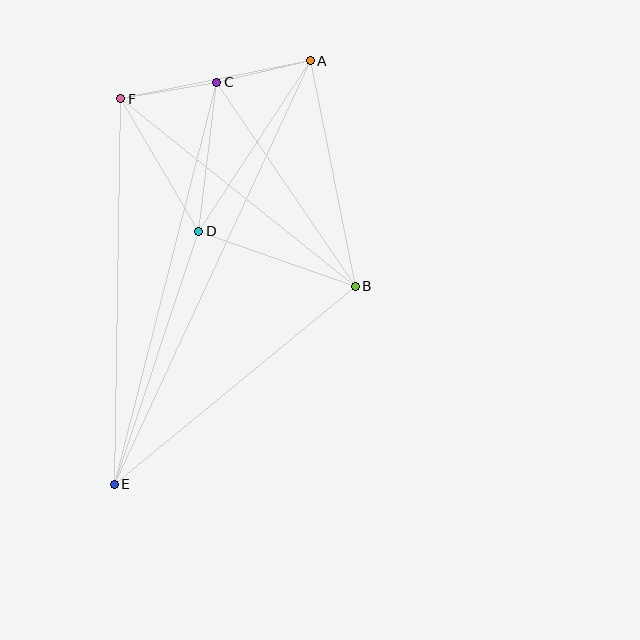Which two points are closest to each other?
Points A and C are closest to each other.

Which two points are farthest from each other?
Points A and E are farthest from each other.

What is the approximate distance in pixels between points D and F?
The distance between D and F is approximately 154 pixels.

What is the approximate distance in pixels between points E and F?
The distance between E and F is approximately 385 pixels.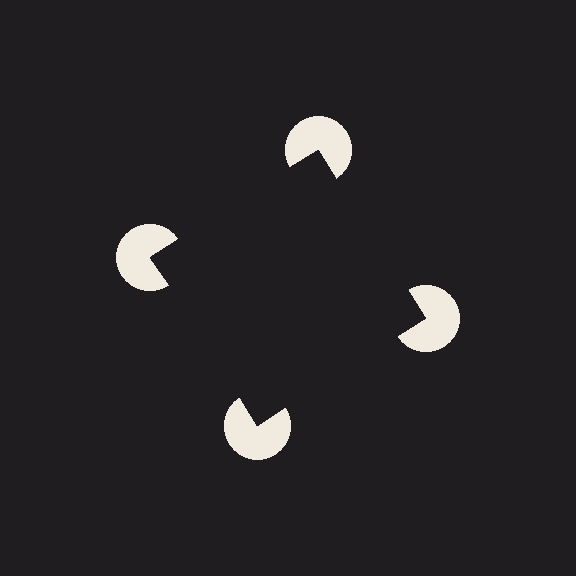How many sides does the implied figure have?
4 sides.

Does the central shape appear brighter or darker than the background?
It typically appears slightly darker than the background, even though no actual brightness change is drawn.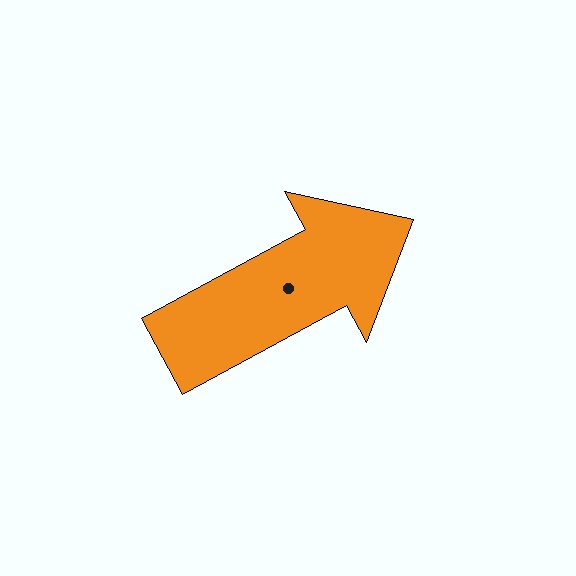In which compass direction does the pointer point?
Northeast.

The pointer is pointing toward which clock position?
Roughly 2 o'clock.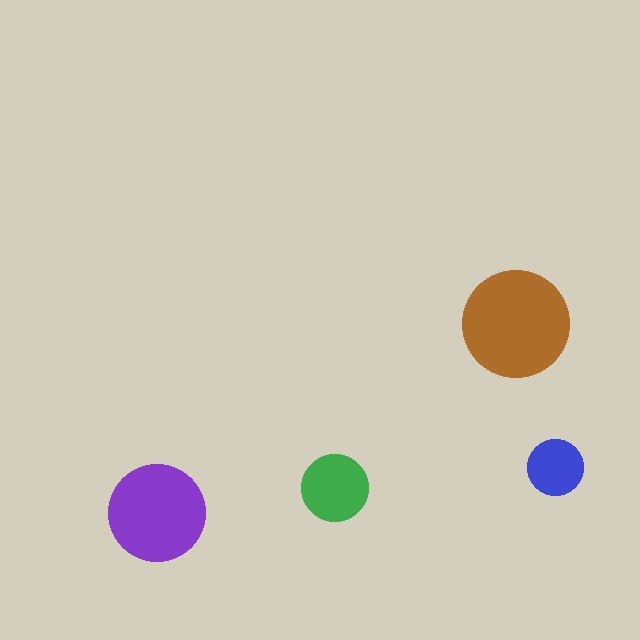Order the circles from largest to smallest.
the brown one, the purple one, the green one, the blue one.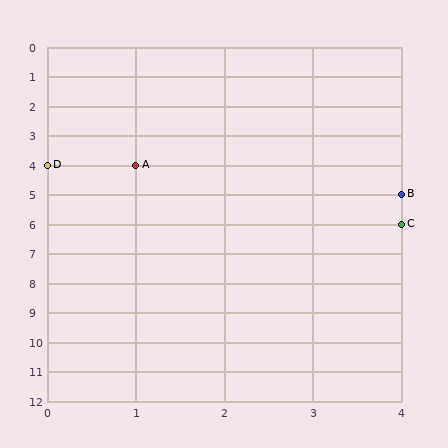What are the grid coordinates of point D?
Point D is at grid coordinates (0, 4).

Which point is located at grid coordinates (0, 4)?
Point D is at (0, 4).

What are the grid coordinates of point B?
Point B is at grid coordinates (4, 5).